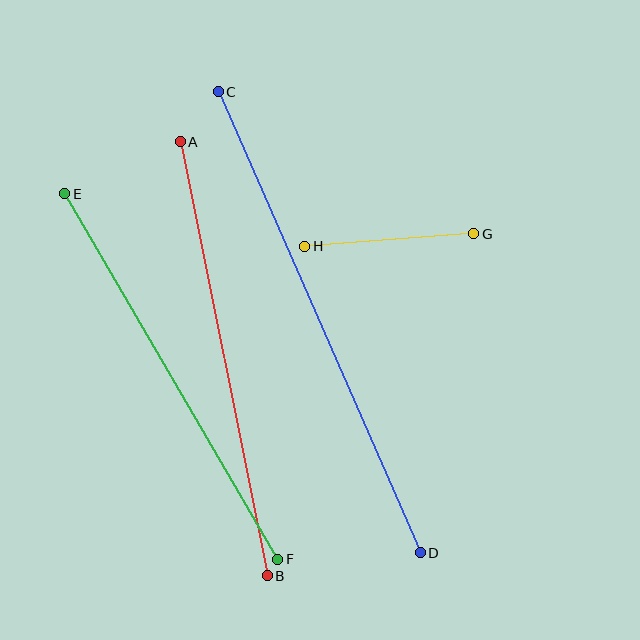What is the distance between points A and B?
The distance is approximately 442 pixels.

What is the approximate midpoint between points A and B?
The midpoint is at approximately (224, 359) pixels.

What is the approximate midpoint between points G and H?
The midpoint is at approximately (389, 240) pixels.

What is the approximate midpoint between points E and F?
The midpoint is at approximately (171, 377) pixels.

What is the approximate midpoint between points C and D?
The midpoint is at approximately (319, 322) pixels.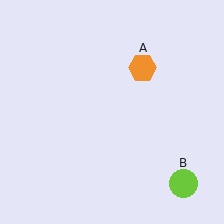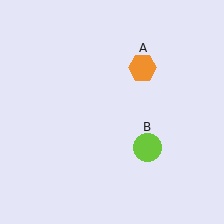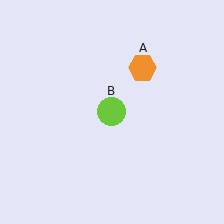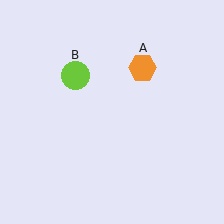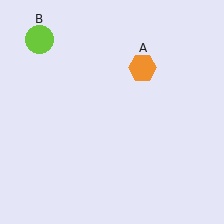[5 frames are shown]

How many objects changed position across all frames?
1 object changed position: lime circle (object B).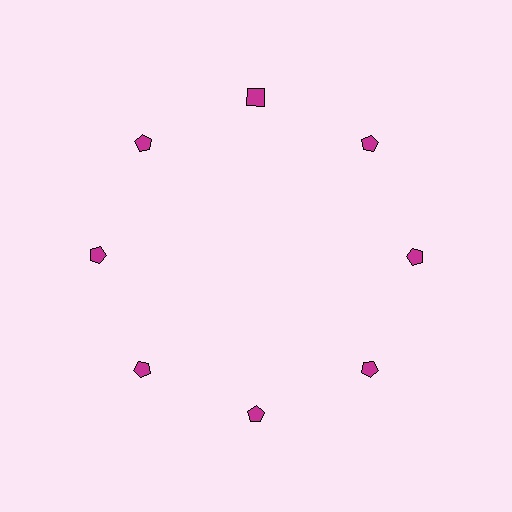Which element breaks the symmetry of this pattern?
The magenta square at roughly the 12 o'clock position breaks the symmetry. All other shapes are magenta pentagons.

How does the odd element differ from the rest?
It has a different shape: square instead of pentagon.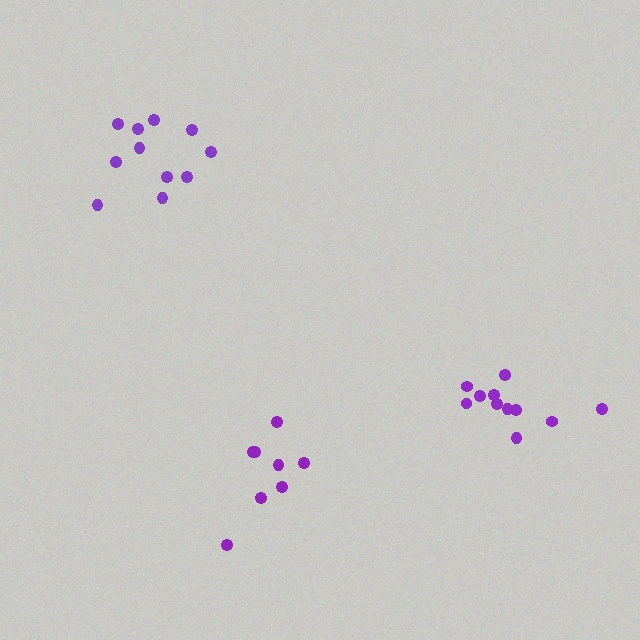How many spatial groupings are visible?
There are 3 spatial groupings.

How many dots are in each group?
Group 1: 11 dots, Group 2: 11 dots, Group 3: 8 dots (30 total).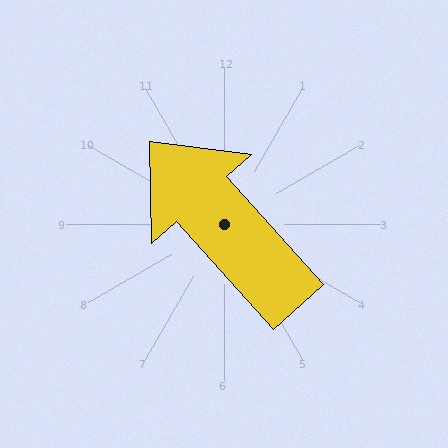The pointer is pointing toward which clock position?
Roughly 11 o'clock.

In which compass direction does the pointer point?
Northwest.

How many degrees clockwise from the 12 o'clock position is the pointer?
Approximately 318 degrees.